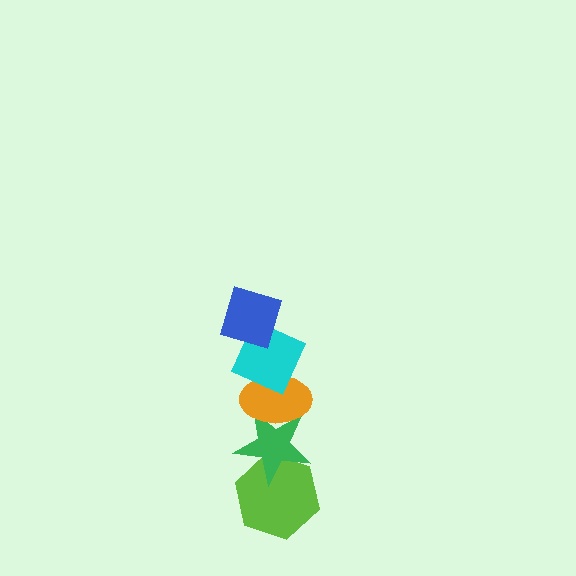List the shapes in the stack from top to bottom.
From top to bottom: the blue diamond, the cyan diamond, the orange ellipse, the green star, the lime hexagon.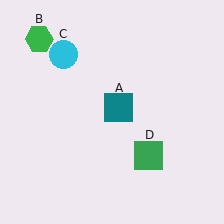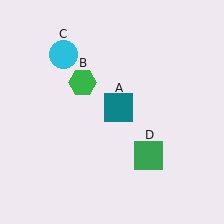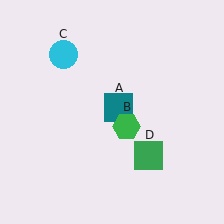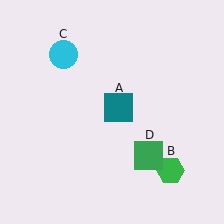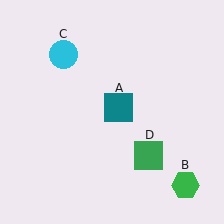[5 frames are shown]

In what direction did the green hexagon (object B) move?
The green hexagon (object B) moved down and to the right.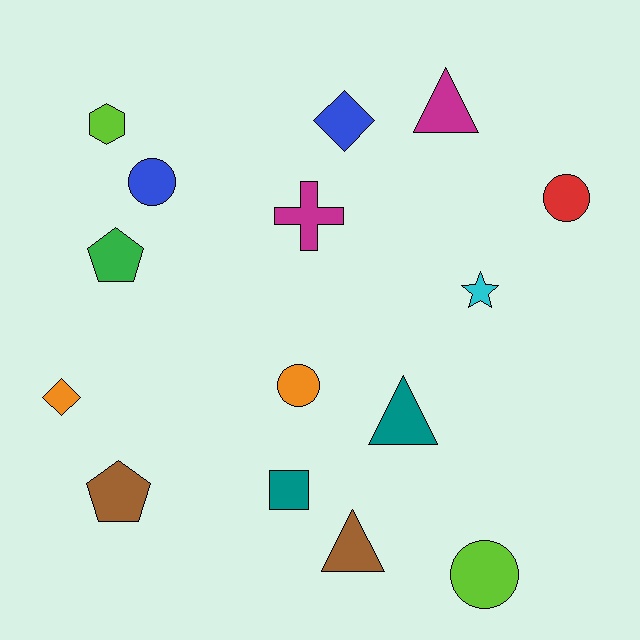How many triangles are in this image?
There are 3 triangles.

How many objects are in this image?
There are 15 objects.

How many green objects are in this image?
There is 1 green object.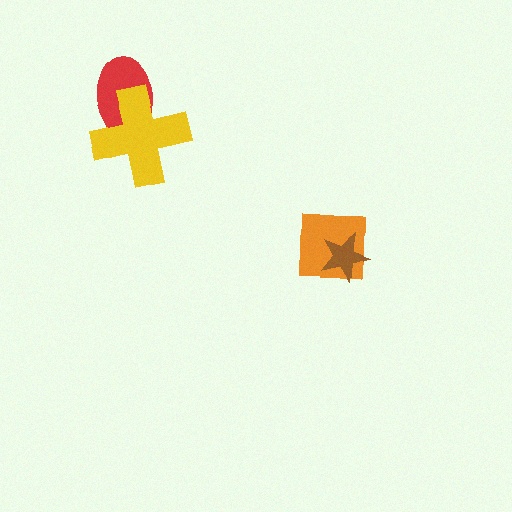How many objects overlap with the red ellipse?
1 object overlaps with the red ellipse.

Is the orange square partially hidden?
Yes, it is partially covered by another shape.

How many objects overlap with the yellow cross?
1 object overlaps with the yellow cross.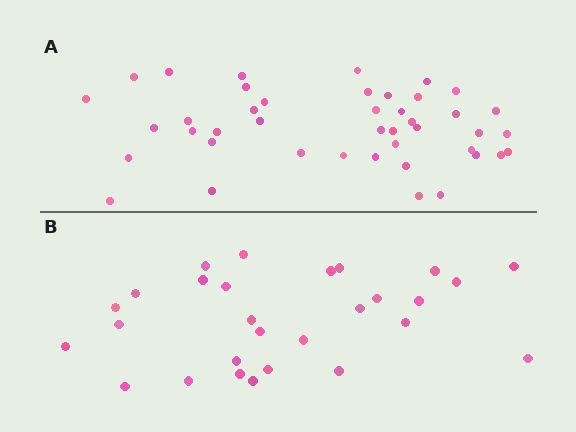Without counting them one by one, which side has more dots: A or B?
Region A (the top region) has more dots.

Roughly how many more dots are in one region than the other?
Region A has approximately 15 more dots than region B.